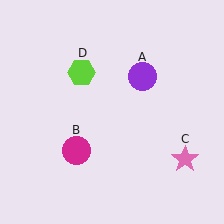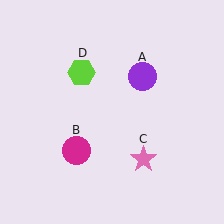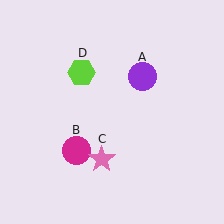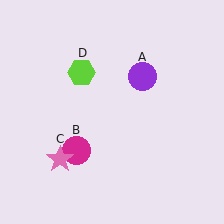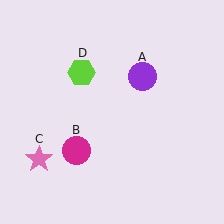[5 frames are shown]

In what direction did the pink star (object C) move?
The pink star (object C) moved left.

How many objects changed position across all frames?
1 object changed position: pink star (object C).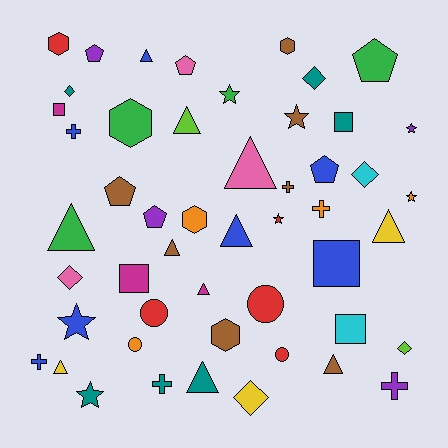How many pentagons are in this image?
There are 6 pentagons.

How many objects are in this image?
There are 50 objects.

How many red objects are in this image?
There are 5 red objects.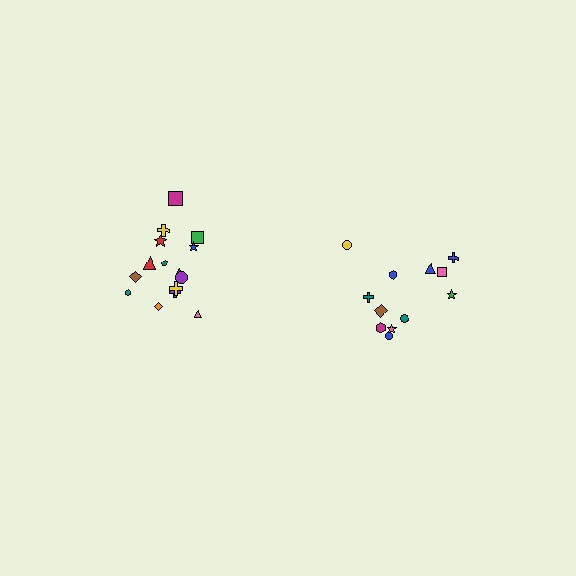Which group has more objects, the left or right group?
The left group.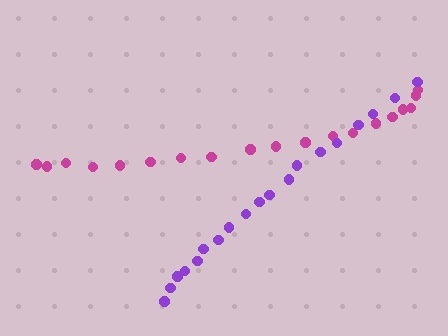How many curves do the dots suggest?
There are 2 distinct paths.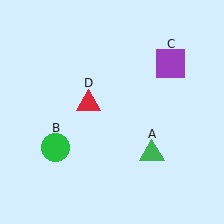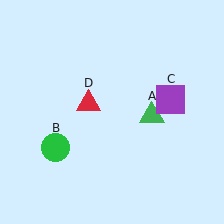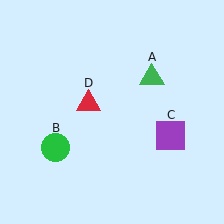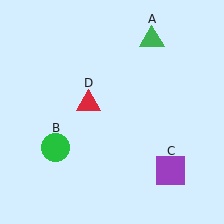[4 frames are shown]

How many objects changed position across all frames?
2 objects changed position: green triangle (object A), purple square (object C).